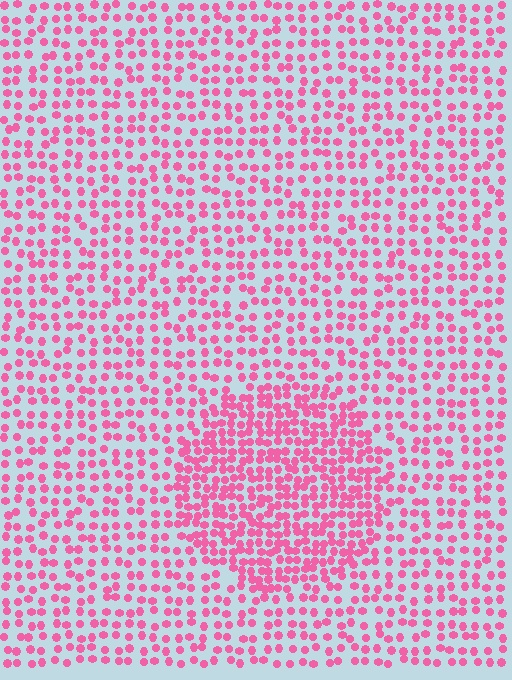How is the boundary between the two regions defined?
The boundary is defined by a change in element density (approximately 1.8x ratio). All elements are the same color, size, and shape.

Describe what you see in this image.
The image contains small pink elements arranged at two different densities. A circle-shaped region is visible where the elements are more densely packed than the surrounding area.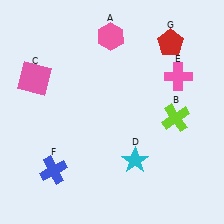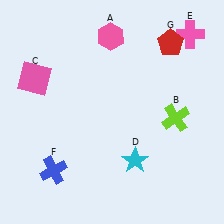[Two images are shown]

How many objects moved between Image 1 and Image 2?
1 object moved between the two images.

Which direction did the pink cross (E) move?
The pink cross (E) moved up.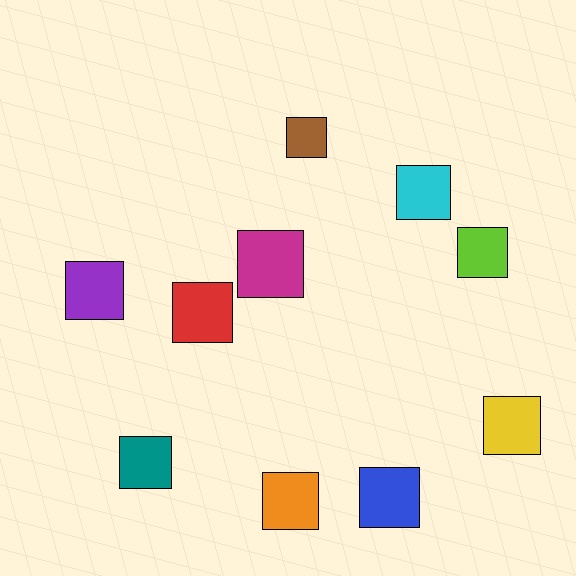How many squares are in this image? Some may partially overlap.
There are 10 squares.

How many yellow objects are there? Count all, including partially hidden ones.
There is 1 yellow object.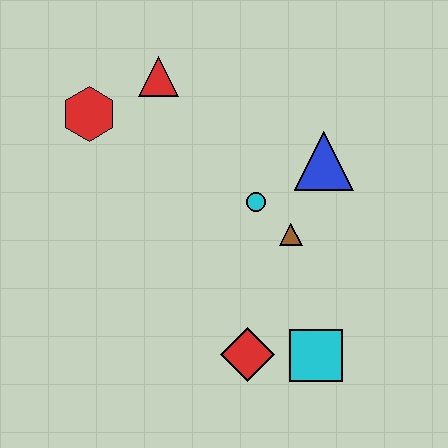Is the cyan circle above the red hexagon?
No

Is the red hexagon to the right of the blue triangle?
No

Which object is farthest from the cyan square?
The red hexagon is farthest from the cyan square.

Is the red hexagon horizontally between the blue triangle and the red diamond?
No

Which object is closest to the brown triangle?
The cyan circle is closest to the brown triangle.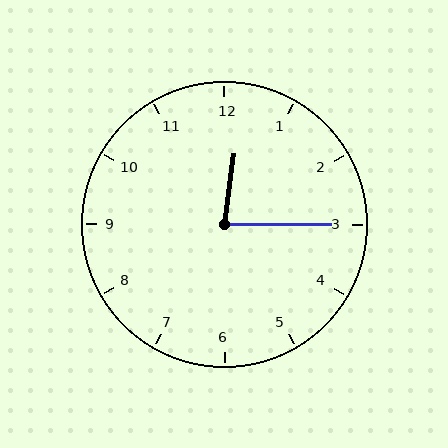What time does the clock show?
12:15.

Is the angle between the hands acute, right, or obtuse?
It is acute.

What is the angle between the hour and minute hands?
Approximately 82 degrees.